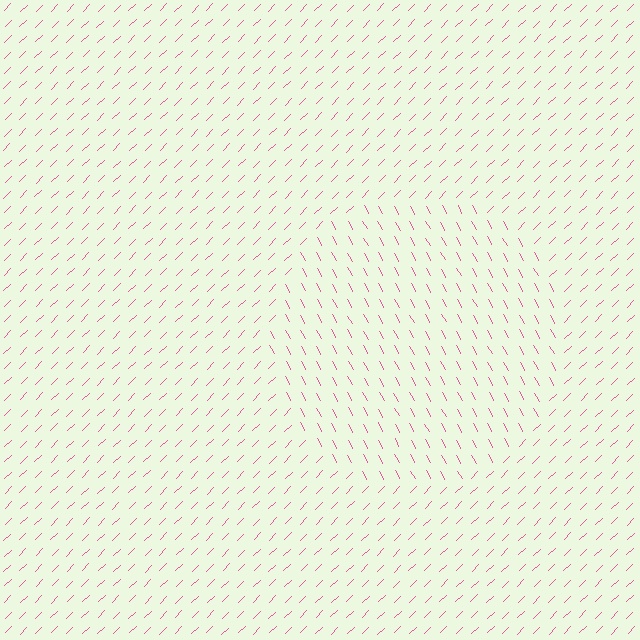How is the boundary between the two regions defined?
The boundary is defined purely by a change in line orientation (approximately 74 degrees difference). All lines are the same color and thickness.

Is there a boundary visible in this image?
Yes, there is a texture boundary formed by a change in line orientation.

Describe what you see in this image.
The image is filled with small pink line segments. A circle region in the image has lines oriented differently from the surrounding lines, creating a visible texture boundary.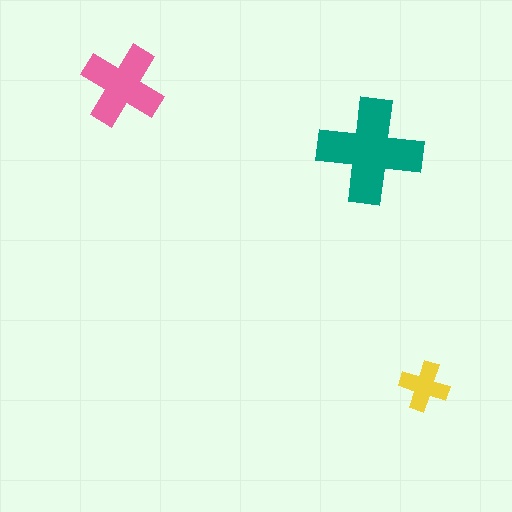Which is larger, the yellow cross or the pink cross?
The pink one.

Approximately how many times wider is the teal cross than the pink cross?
About 1.5 times wider.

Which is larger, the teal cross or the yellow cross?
The teal one.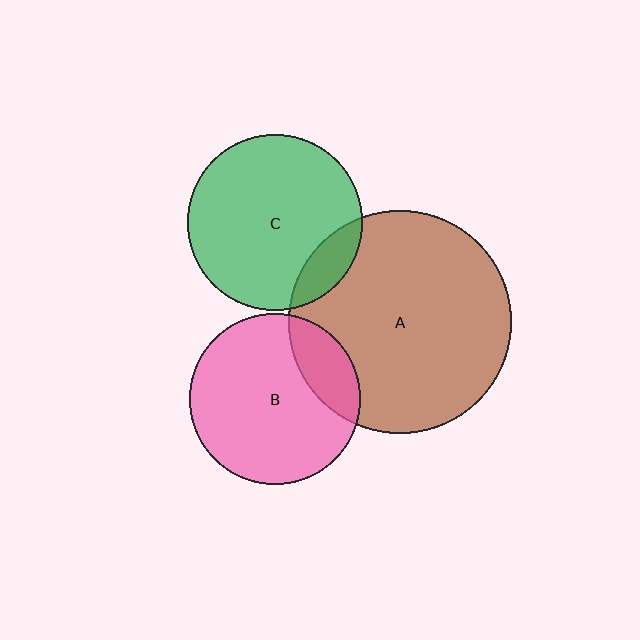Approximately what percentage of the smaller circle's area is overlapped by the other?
Approximately 20%.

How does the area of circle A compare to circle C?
Approximately 1.6 times.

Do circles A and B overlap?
Yes.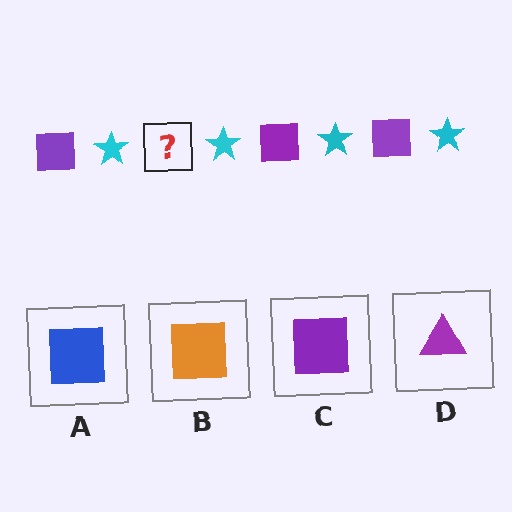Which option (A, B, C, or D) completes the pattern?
C.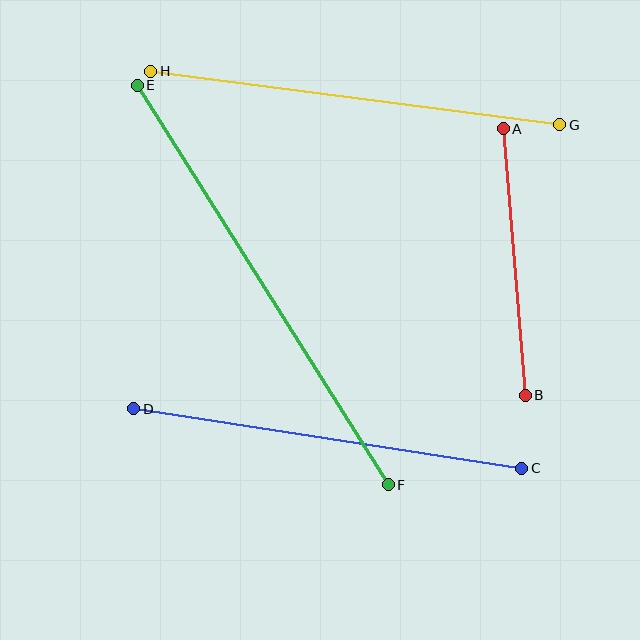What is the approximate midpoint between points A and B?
The midpoint is at approximately (514, 262) pixels.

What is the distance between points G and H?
The distance is approximately 412 pixels.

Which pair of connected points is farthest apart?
Points E and F are farthest apart.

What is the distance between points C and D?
The distance is approximately 392 pixels.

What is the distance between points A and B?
The distance is approximately 267 pixels.